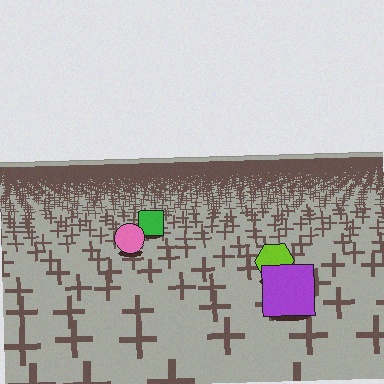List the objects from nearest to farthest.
From nearest to farthest: the purple square, the lime hexagon, the pink circle, the green square.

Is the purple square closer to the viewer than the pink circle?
Yes. The purple square is closer — you can tell from the texture gradient: the ground texture is coarser near it.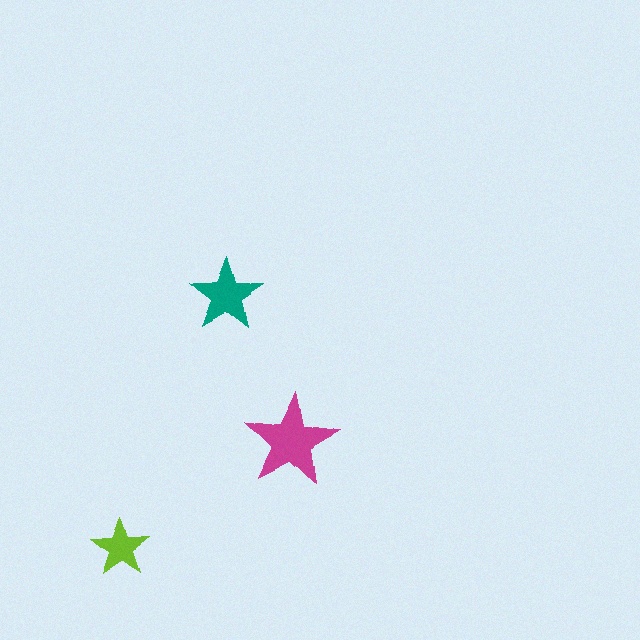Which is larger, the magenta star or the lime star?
The magenta one.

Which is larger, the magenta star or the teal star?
The magenta one.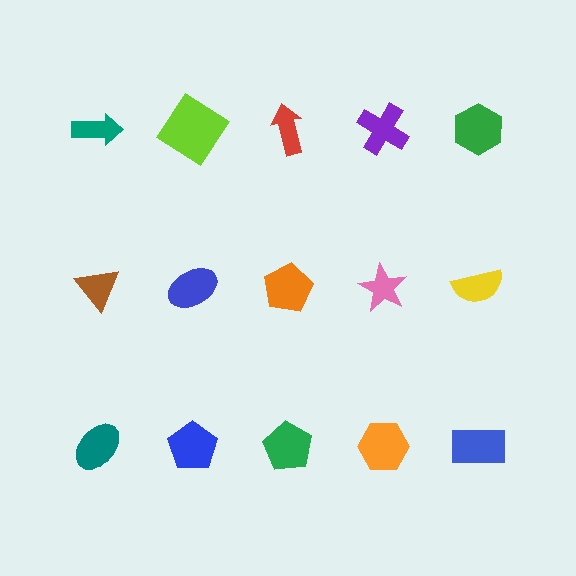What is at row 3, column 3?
A green pentagon.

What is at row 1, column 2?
A lime diamond.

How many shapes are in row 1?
5 shapes.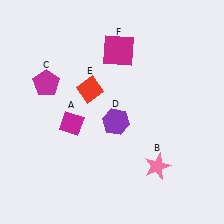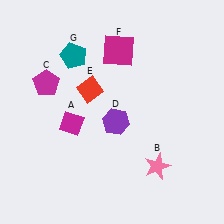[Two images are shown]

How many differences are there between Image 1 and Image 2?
There is 1 difference between the two images.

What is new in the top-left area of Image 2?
A teal pentagon (G) was added in the top-left area of Image 2.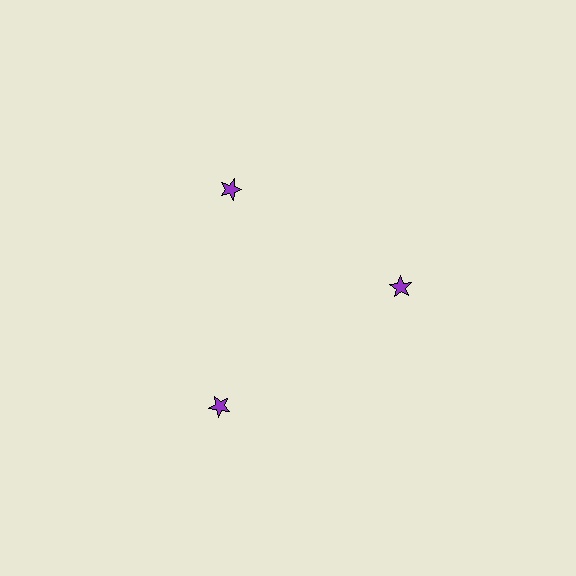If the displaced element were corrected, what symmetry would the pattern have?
It would have 3-fold rotational symmetry — the pattern would map onto itself every 120 degrees.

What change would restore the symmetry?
The symmetry would be restored by moving it inward, back onto the ring so that all 3 stars sit at equal angles and equal distance from the center.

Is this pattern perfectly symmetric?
No. The 3 purple stars are arranged in a ring, but one element near the 7 o'clock position is pushed outward from the center, breaking the 3-fold rotational symmetry.